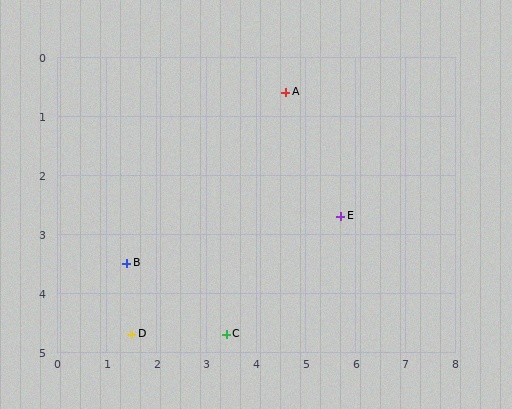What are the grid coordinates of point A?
Point A is at approximately (4.6, 0.6).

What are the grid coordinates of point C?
Point C is at approximately (3.4, 4.7).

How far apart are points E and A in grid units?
Points E and A are about 2.4 grid units apart.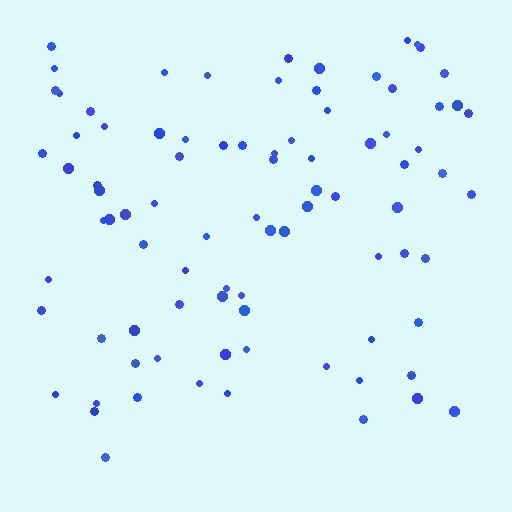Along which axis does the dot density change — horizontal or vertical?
Vertical.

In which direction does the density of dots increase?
From bottom to top, with the top side densest.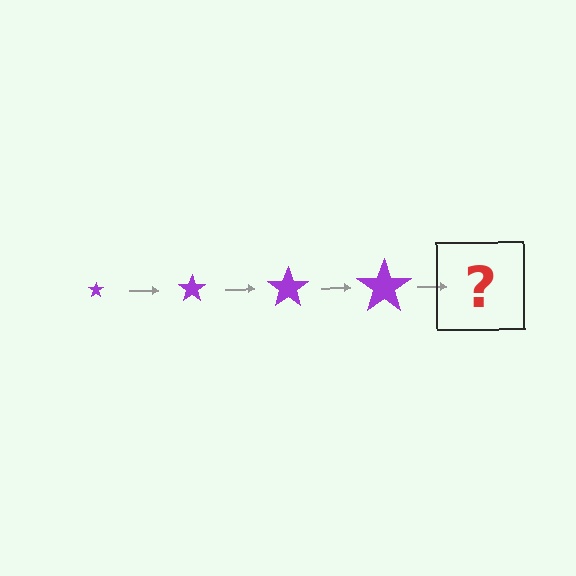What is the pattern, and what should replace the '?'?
The pattern is that the star gets progressively larger each step. The '?' should be a purple star, larger than the previous one.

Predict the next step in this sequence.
The next step is a purple star, larger than the previous one.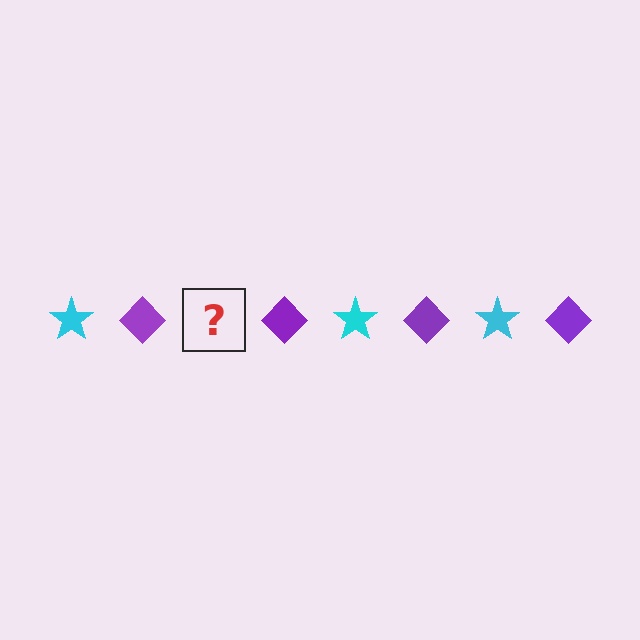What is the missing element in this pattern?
The missing element is a cyan star.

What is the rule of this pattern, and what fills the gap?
The rule is that the pattern alternates between cyan star and purple diamond. The gap should be filled with a cyan star.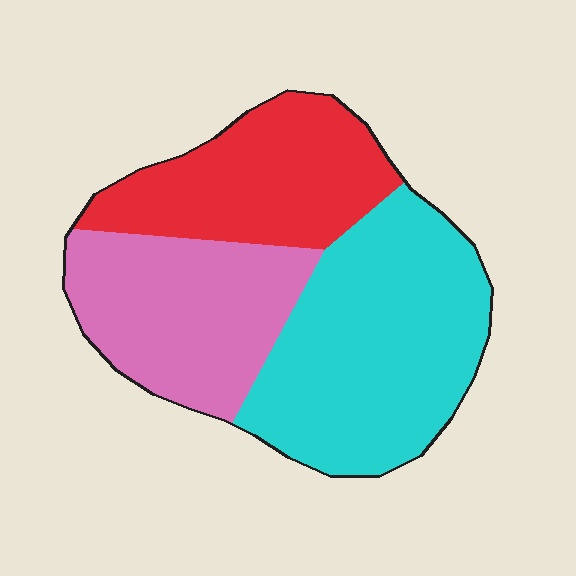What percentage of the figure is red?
Red covers 28% of the figure.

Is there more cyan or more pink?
Cyan.